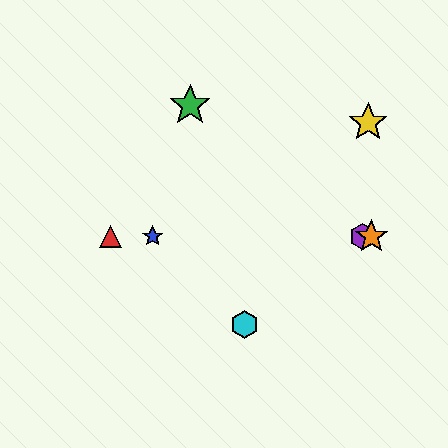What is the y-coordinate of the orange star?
The orange star is at y≈236.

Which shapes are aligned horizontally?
The red triangle, the blue star, the purple hexagon, the orange star are aligned horizontally.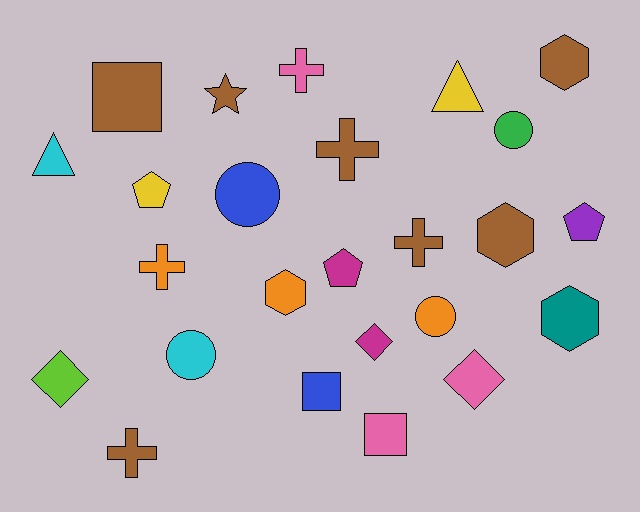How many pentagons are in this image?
There are 3 pentagons.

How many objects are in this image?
There are 25 objects.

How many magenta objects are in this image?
There are 2 magenta objects.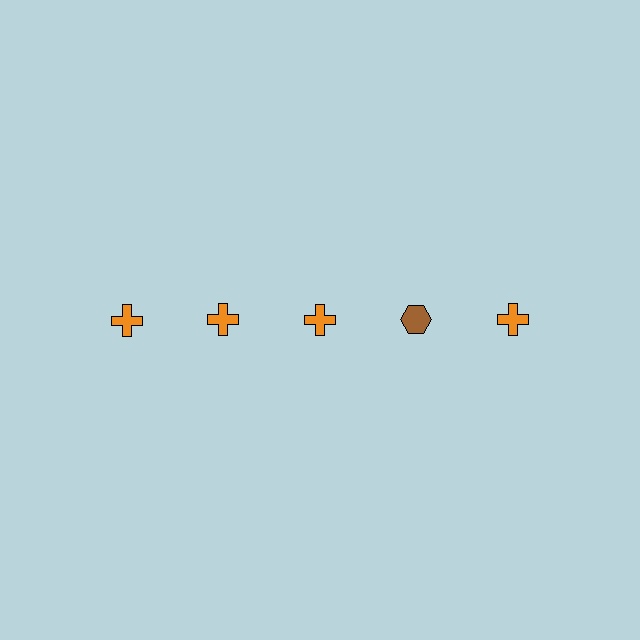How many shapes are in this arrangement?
There are 5 shapes arranged in a grid pattern.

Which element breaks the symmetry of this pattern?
The brown hexagon in the top row, second from right column breaks the symmetry. All other shapes are orange crosses.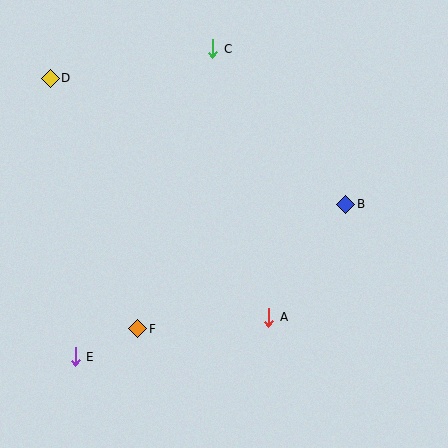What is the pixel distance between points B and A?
The distance between B and A is 137 pixels.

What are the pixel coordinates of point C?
Point C is at (213, 49).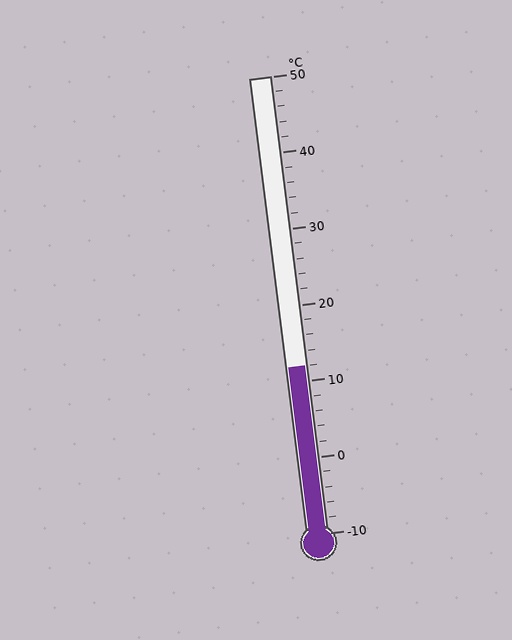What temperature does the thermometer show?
The thermometer shows approximately 12°C.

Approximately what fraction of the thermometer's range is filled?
The thermometer is filled to approximately 35% of its range.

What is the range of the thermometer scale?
The thermometer scale ranges from -10°C to 50°C.